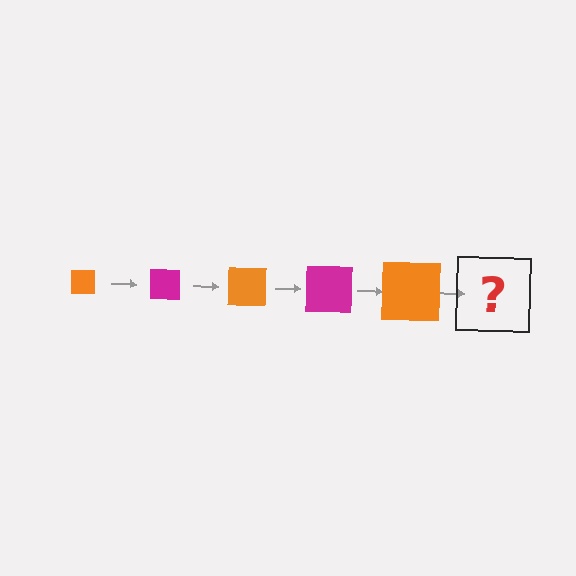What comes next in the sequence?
The next element should be a magenta square, larger than the previous one.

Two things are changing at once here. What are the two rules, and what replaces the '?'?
The two rules are that the square grows larger each step and the color cycles through orange and magenta. The '?' should be a magenta square, larger than the previous one.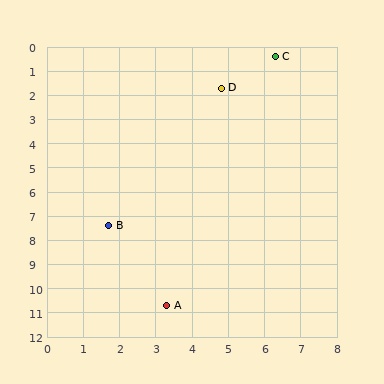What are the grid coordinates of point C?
Point C is at approximately (6.3, 0.4).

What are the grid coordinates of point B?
Point B is at approximately (1.7, 7.4).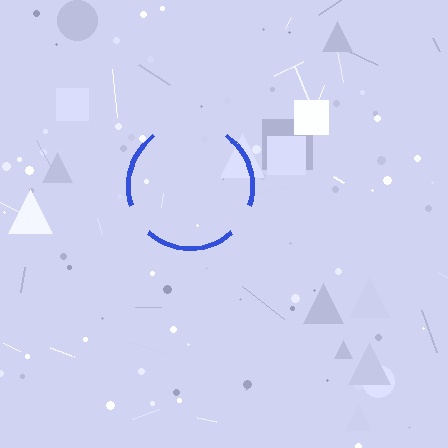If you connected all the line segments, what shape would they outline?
They would outline a circle.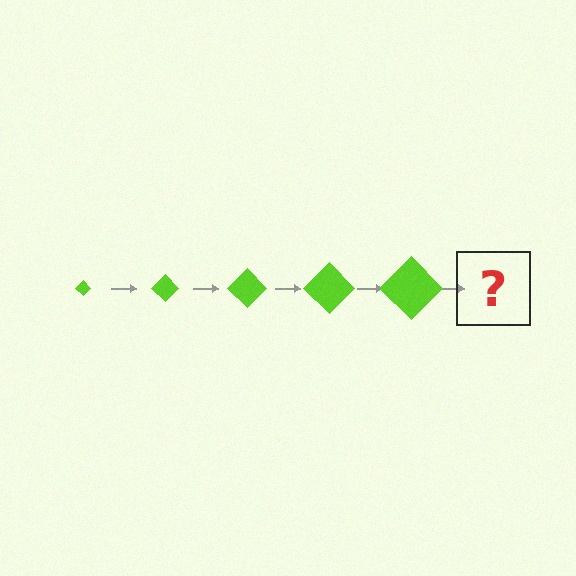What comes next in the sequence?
The next element should be a lime diamond, larger than the previous one.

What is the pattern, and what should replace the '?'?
The pattern is that the diamond gets progressively larger each step. The '?' should be a lime diamond, larger than the previous one.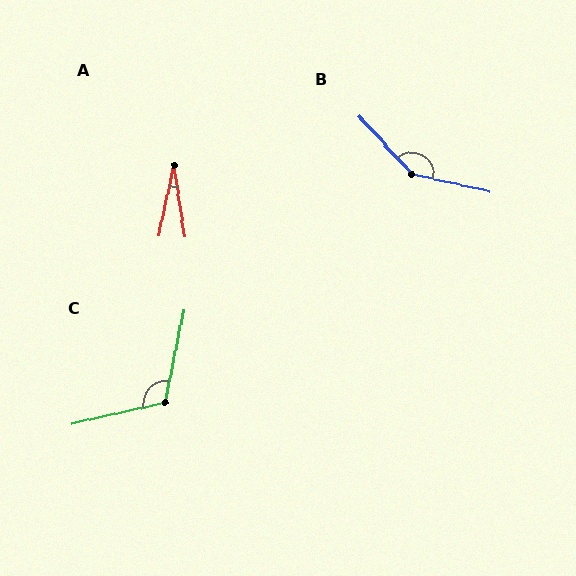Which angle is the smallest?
A, at approximately 20 degrees.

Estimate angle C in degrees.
Approximately 114 degrees.